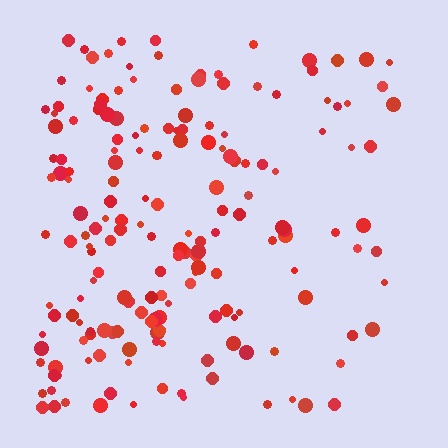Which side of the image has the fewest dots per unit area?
The right.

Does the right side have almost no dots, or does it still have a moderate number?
Still a moderate number, just noticeably fewer than the left.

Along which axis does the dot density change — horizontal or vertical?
Horizontal.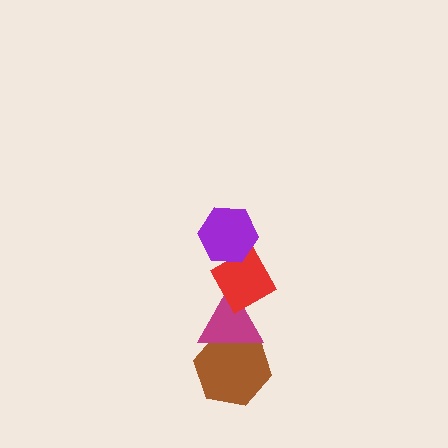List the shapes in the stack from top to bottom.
From top to bottom: the purple hexagon, the red diamond, the magenta triangle, the brown hexagon.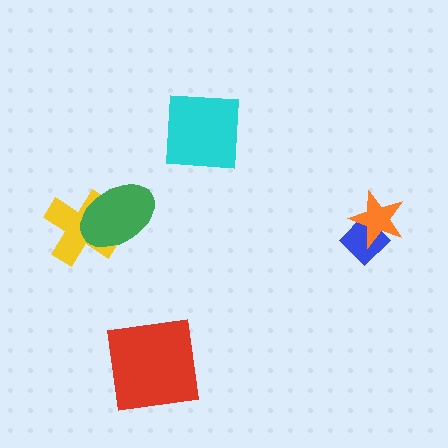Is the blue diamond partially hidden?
Yes, it is partially covered by another shape.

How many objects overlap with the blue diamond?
1 object overlaps with the blue diamond.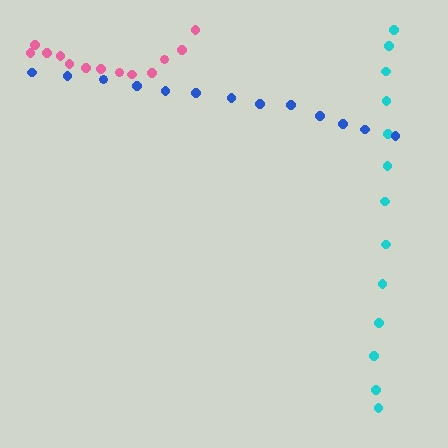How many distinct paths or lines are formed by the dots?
There are 3 distinct paths.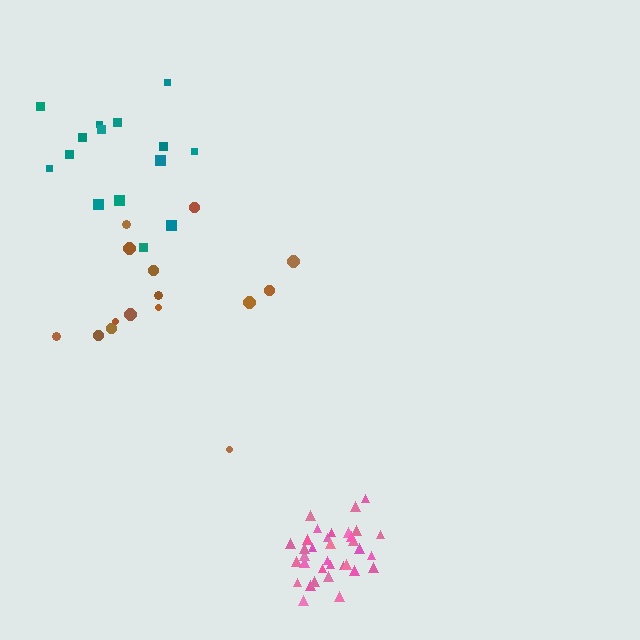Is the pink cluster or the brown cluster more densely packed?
Pink.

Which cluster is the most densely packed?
Pink.